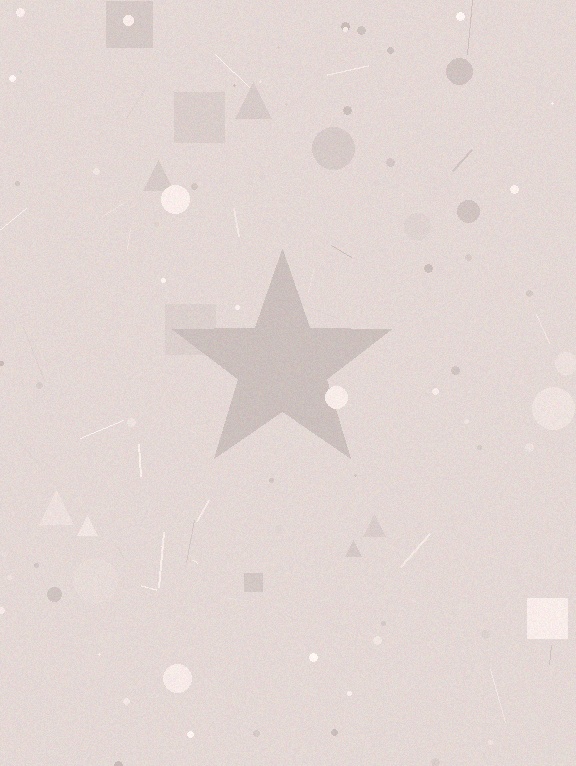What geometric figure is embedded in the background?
A star is embedded in the background.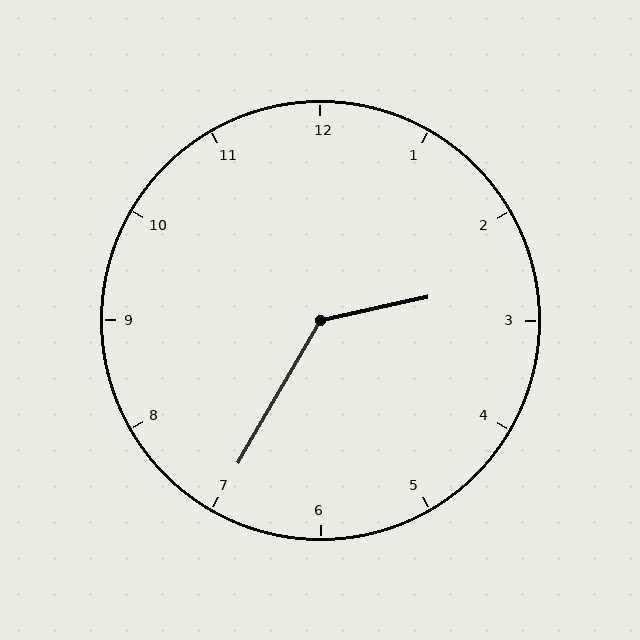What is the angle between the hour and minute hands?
Approximately 132 degrees.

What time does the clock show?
2:35.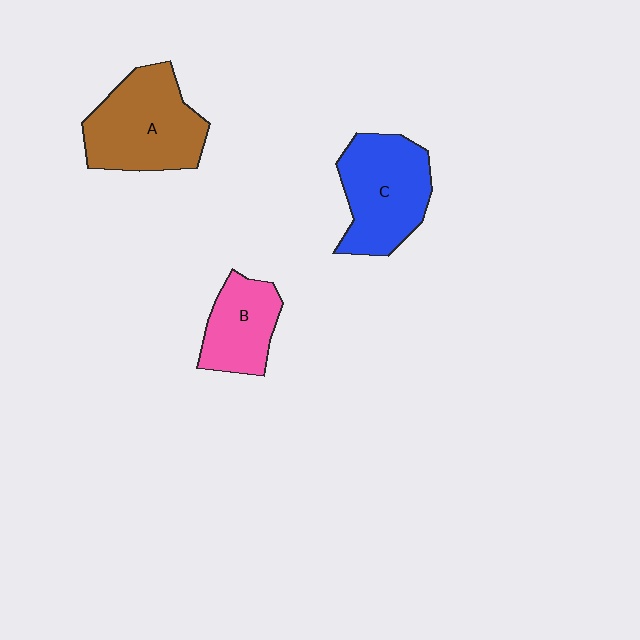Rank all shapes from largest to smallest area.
From largest to smallest: A (brown), C (blue), B (pink).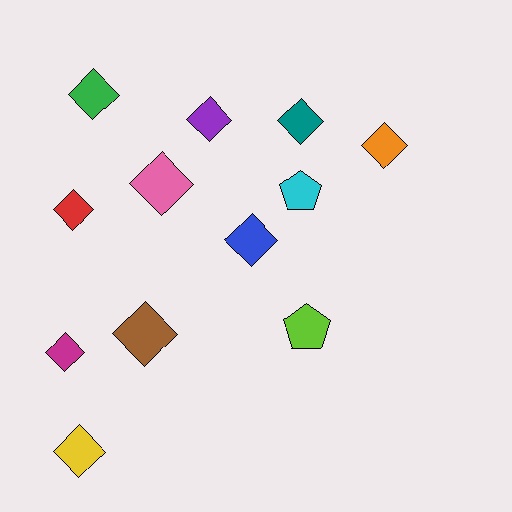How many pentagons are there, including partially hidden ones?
There are 2 pentagons.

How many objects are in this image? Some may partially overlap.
There are 12 objects.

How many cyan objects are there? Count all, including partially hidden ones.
There is 1 cyan object.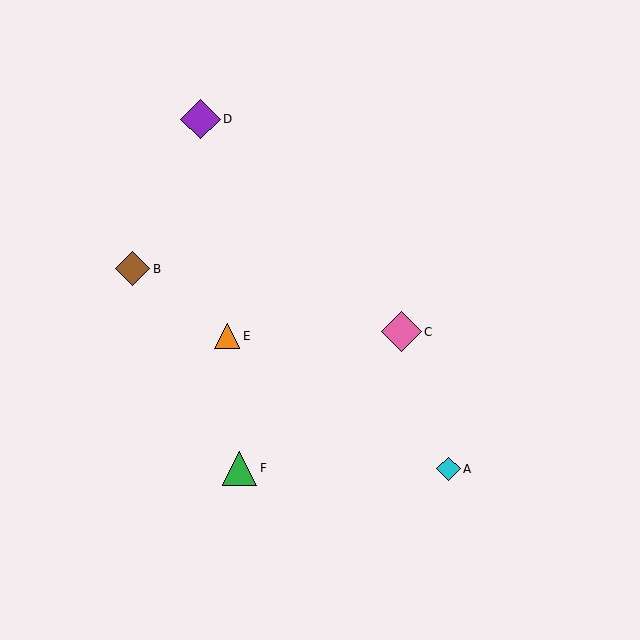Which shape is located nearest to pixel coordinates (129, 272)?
The brown diamond (labeled B) at (132, 269) is nearest to that location.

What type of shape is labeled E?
Shape E is an orange triangle.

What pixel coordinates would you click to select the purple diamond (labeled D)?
Click at (200, 119) to select the purple diamond D.